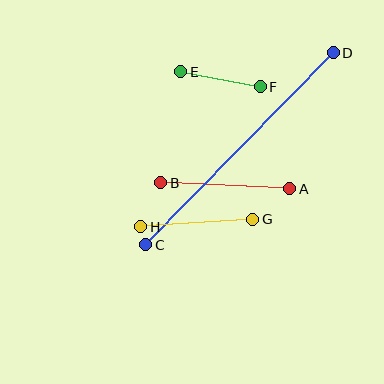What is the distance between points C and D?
The distance is approximately 268 pixels.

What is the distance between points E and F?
The distance is approximately 81 pixels.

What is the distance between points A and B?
The distance is approximately 129 pixels.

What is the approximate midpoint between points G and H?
The midpoint is at approximately (197, 223) pixels.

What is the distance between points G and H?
The distance is approximately 112 pixels.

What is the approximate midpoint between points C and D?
The midpoint is at approximately (240, 149) pixels.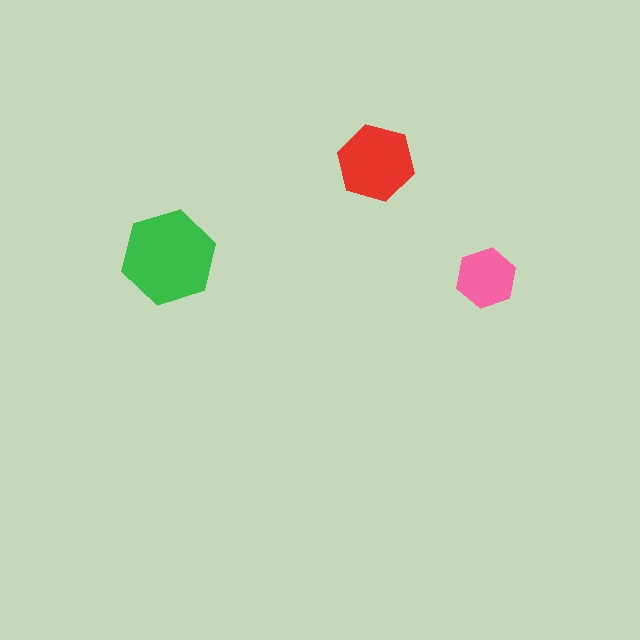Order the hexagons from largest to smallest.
the green one, the red one, the pink one.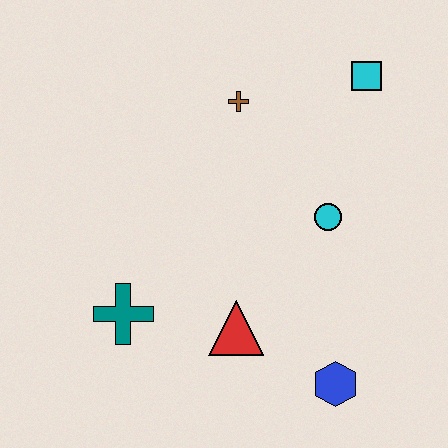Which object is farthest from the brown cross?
The blue hexagon is farthest from the brown cross.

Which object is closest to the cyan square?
The brown cross is closest to the cyan square.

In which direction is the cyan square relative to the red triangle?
The cyan square is above the red triangle.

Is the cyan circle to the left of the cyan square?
Yes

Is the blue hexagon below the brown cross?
Yes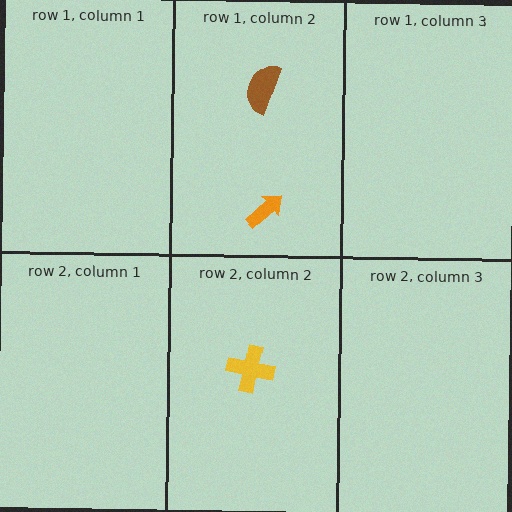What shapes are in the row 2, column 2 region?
The yellow cross.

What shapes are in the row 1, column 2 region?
The brown semicircle, the orange arrow.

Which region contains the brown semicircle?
The row 1, column 2 region.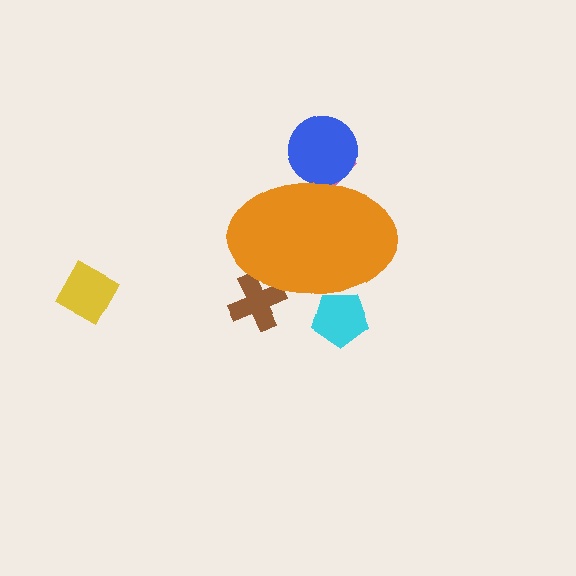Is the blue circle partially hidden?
Yes, the blue circle is partially hidden behind the orange ellipse.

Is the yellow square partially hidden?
No, the yellow square is fully visible.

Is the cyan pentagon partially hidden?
Yes, the cyan pentagon is partially hidden behind the orange ellipse.